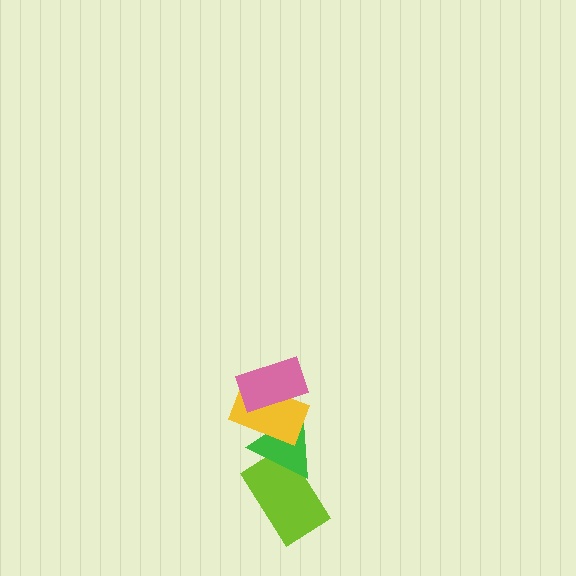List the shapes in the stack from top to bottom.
From top to bottom: the pink rectangle, the yellow rectangle, the green triangle, the lime rectangle.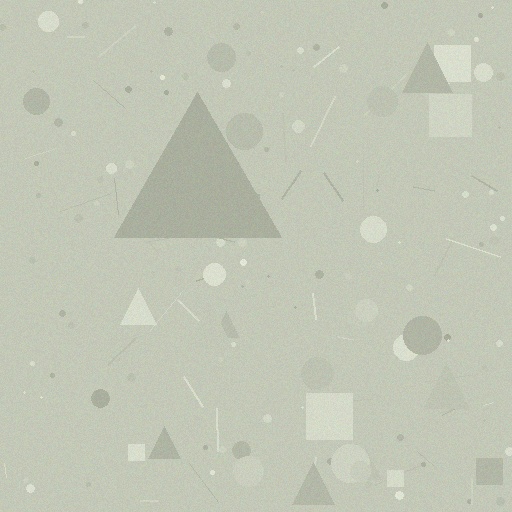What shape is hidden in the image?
A triangle is hidden in the image.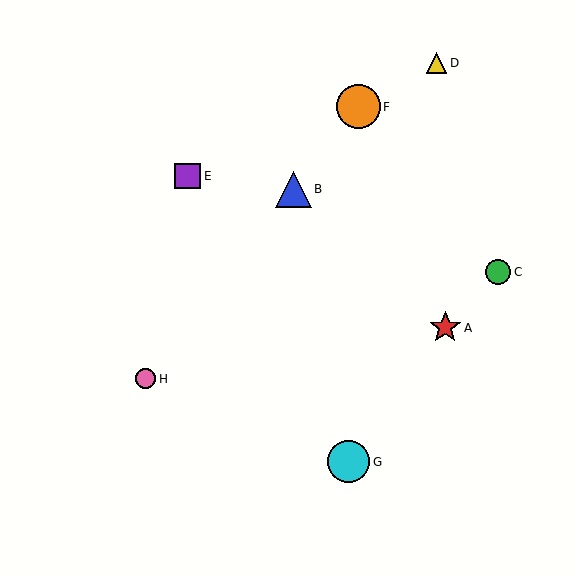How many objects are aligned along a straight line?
3 objects (B, F, H) are aligned along a straight line.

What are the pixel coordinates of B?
Object B is at (294, 189).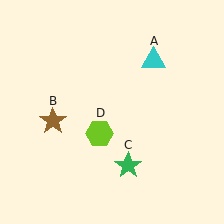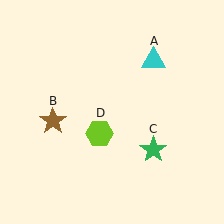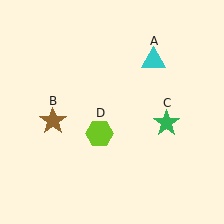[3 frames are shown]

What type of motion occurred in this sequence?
The green star (object C) rotated counterclockwise around the center of the scene.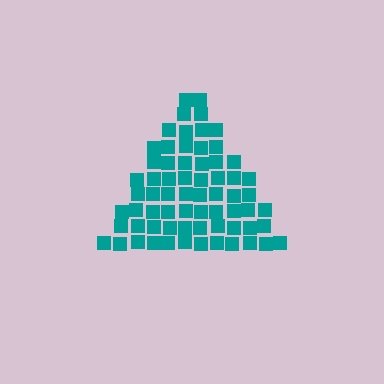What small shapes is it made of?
It is made of small squares.